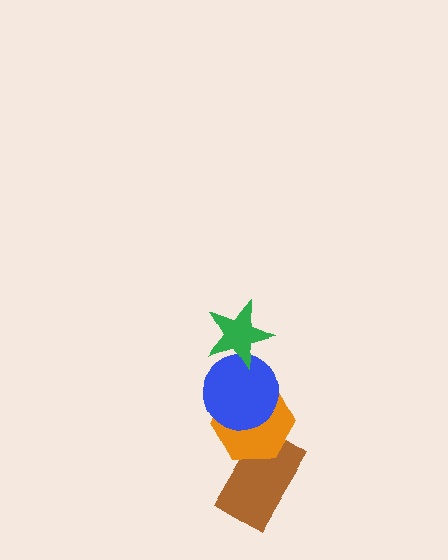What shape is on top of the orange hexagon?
The blue circle is on top of the orange hexagon.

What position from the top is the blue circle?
The blue circle is 2nd from the top.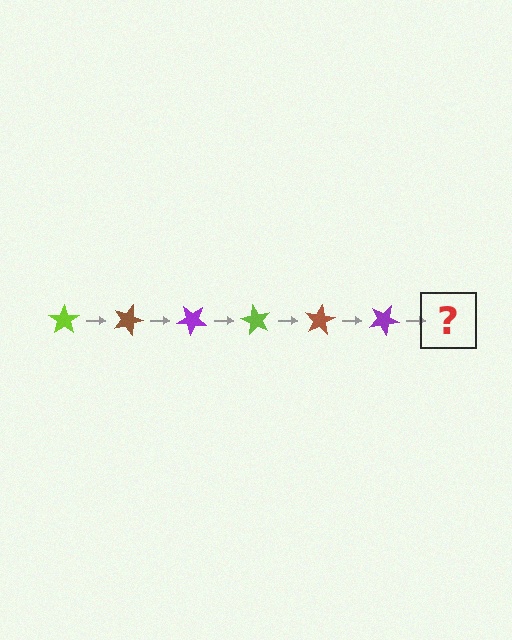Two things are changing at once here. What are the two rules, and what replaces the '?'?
The two rules are that it rotates 20 degrees each step and the color cycles through lime, brown, and purple. The '?' should be a lime star, rotated 120 degrees from the start.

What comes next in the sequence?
The next element should be a lime star, rotated 120 degrees from the start.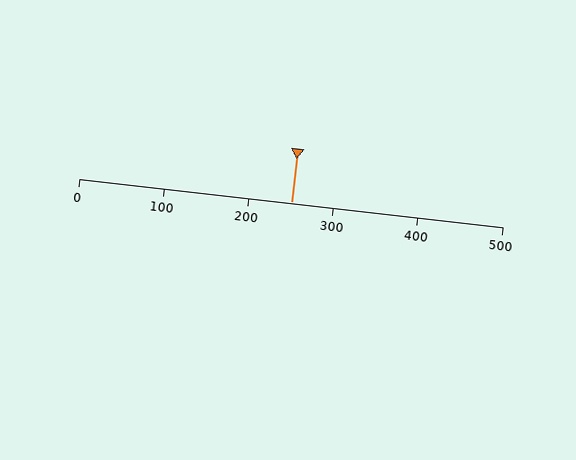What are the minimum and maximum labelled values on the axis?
The axis runs from 0 to 500.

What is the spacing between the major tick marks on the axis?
The major ticks are spaced 100 apart.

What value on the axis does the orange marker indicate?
The marker indicates approximately 250.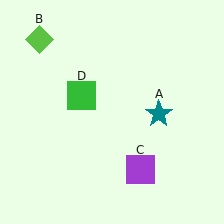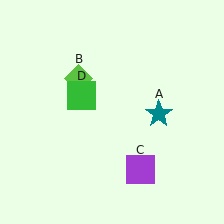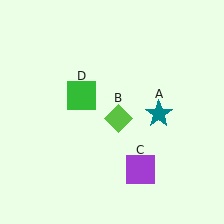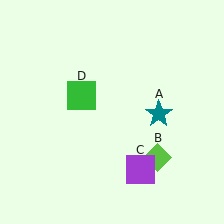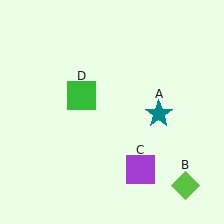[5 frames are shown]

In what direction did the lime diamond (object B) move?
The lime diamond (object B) moved down and to the right.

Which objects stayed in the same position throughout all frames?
Teal star (object A) and purple square (object C) and green square (object D) remained stationary.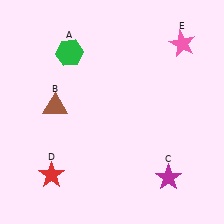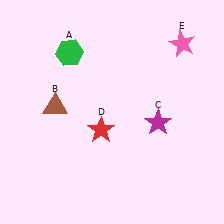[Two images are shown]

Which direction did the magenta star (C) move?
The magenta star (C) moved up.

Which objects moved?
The objects that moved are: the magenta star (C), the red star (D).